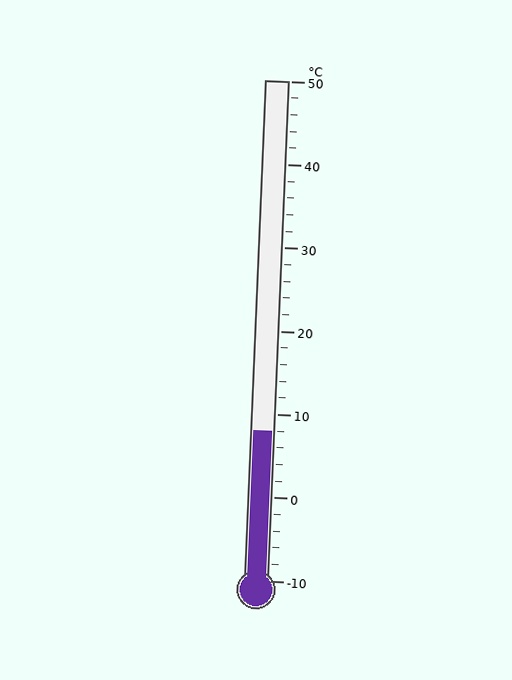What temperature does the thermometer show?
The thermometer shows approximately 8°C.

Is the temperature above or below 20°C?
The temperature is below 20°C.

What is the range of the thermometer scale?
The thermometer scale ranges from -10°C to 50°C.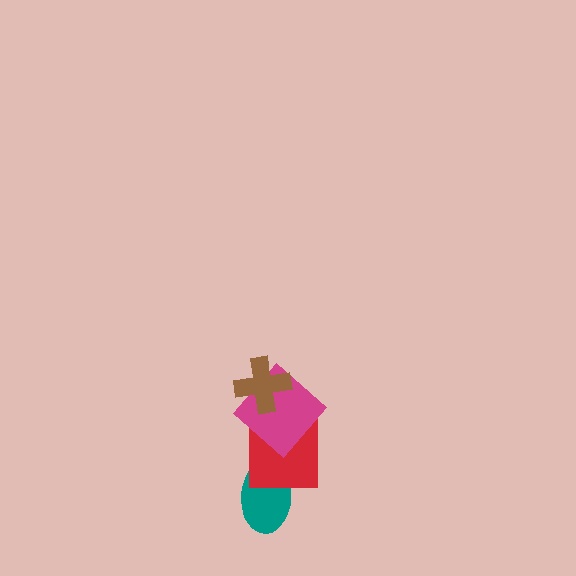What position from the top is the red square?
The red square is 3rd from the top.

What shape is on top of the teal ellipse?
The red square is on top of the teal ellipse.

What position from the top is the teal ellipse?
The teal ellipse is 4th from the top.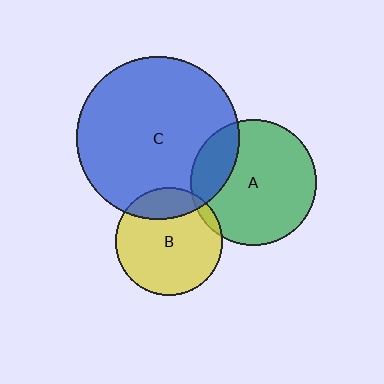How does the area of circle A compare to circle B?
Approximately 1.4 times.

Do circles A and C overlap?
Yes.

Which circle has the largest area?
Circle C (blue).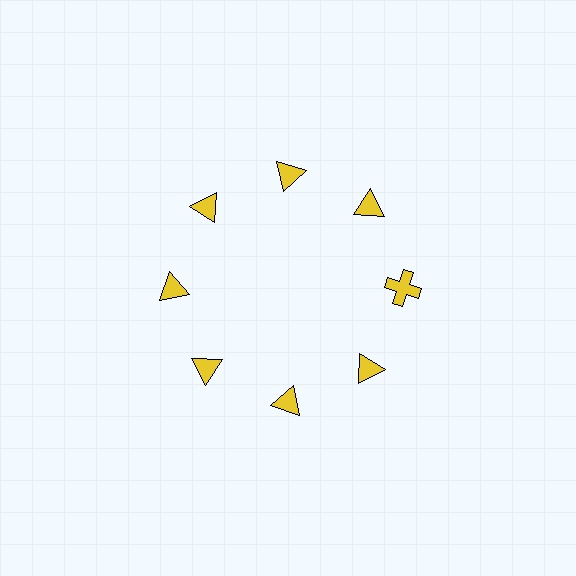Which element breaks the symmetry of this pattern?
The yellow cross at roughly the 3 o'clock position breaks the symmetry. All other shapes are yellow triangles.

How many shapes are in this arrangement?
There are 8 shapes arranged in a ring pattern.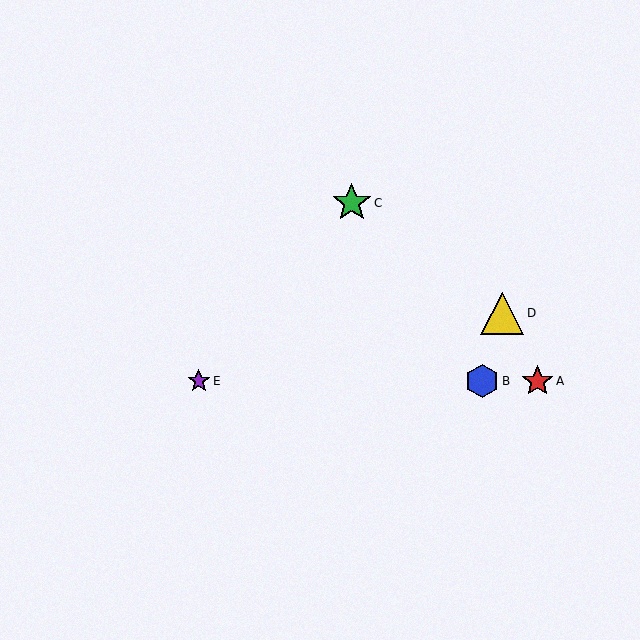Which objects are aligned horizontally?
Objects A, B, E are aligned horizontally.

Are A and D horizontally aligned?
No, A is at y≈381 and D is at y≈313.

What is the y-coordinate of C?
Object C is at y≈203.